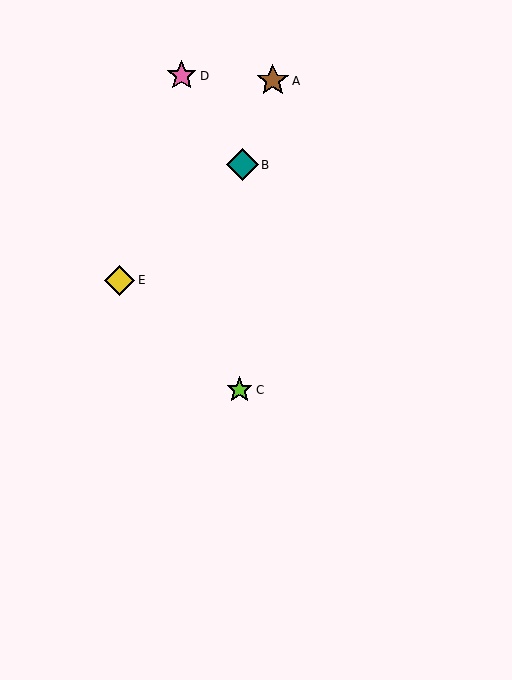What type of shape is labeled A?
Shape A is a brown star.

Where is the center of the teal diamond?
The center of the teal diamond is at (242, 165).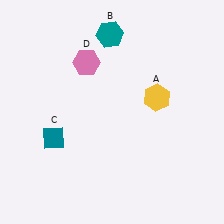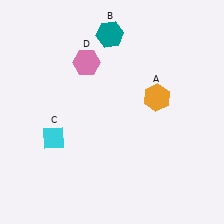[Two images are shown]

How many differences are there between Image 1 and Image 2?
There are 2 differences between the two images.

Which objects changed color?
A changed from yellow to orange. C changed from teal to cyan.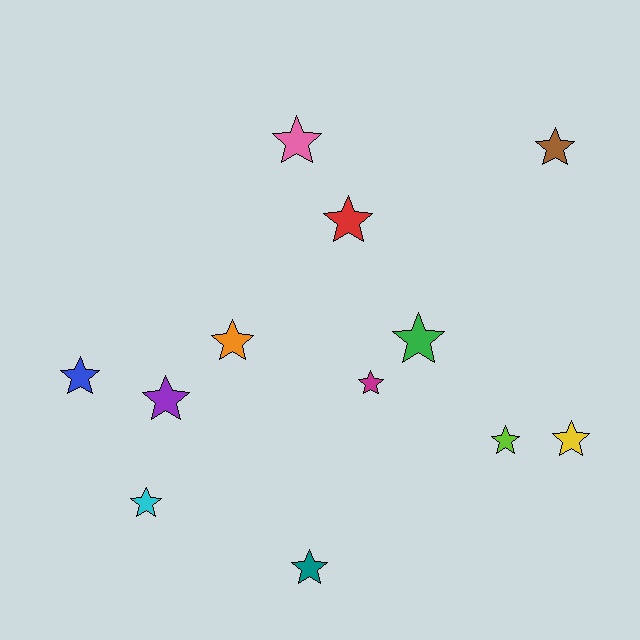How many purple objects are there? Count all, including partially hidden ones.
There is 1 purple object.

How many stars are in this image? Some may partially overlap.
There are 12 stars.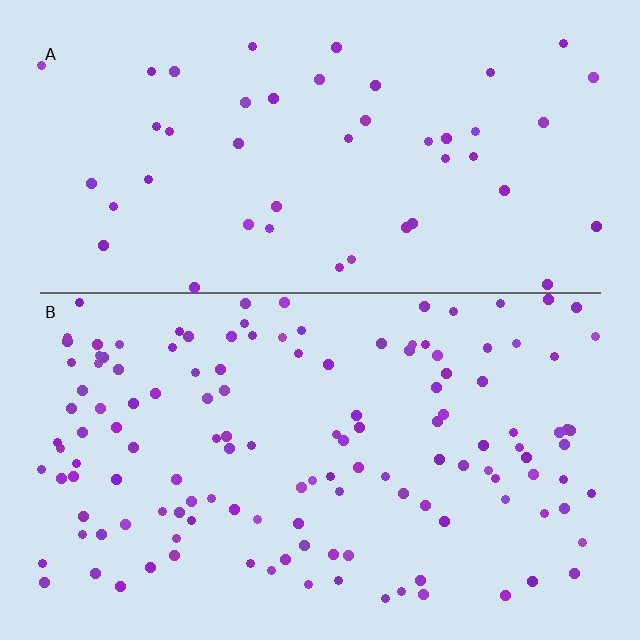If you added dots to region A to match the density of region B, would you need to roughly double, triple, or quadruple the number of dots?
Approximately triple.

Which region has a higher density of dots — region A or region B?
B (the bottom).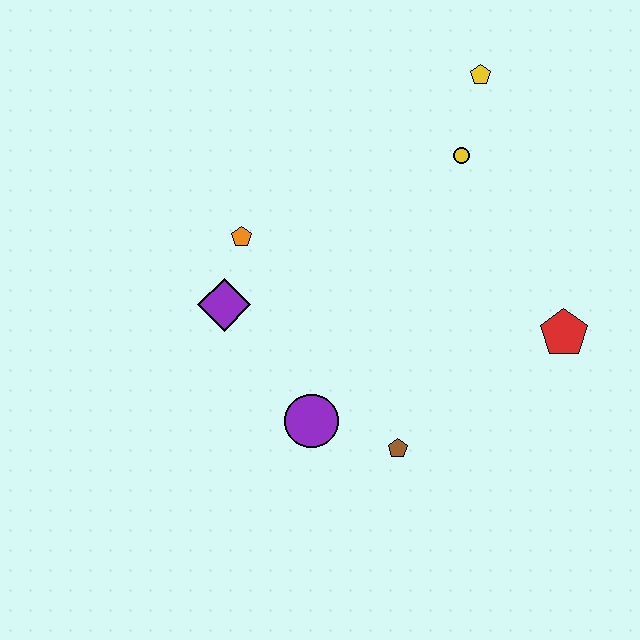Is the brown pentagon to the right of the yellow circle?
No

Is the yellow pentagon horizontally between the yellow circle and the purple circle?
No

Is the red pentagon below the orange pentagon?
Yes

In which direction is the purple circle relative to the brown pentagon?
The purple circle is to the left of the brown pentagon.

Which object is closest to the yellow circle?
The yellow pentagon is closest to the yellow circle.